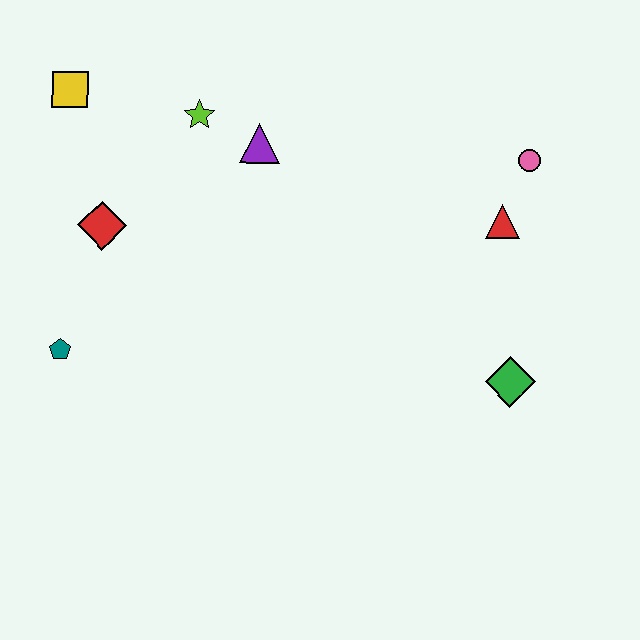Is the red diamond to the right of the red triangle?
No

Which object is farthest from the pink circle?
The teal pentagon is farthest from the pink circle.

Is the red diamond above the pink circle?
No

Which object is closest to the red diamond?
The teal pentagon is closest to the red diamond.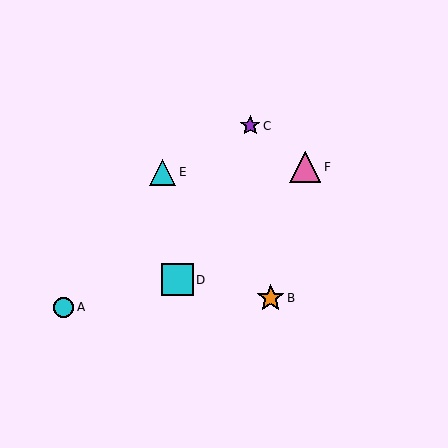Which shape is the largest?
The cyan square (labeled D) is the largest.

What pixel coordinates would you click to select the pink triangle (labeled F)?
Click at (305, 167) to select the pink triangle F.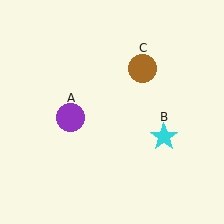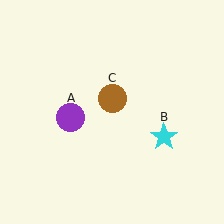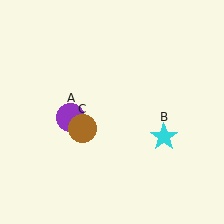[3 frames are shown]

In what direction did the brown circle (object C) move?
The brown circle (object C) moved down and to the left.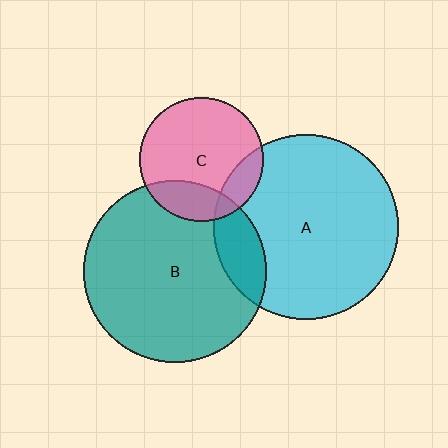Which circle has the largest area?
Circle A (cyan).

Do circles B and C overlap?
Yes.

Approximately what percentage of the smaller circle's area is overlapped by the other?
Approximately 20%.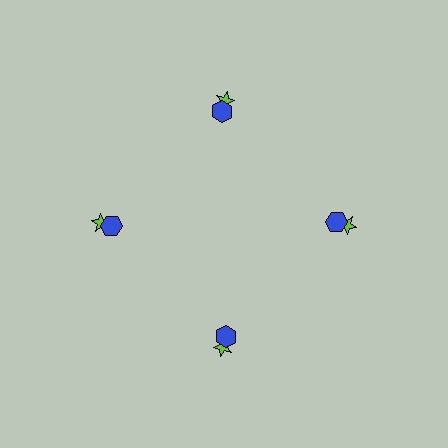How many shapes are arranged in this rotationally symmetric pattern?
There are 8 shapes, arranged in 4 groups of 2.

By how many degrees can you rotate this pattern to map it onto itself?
The pattern maps onto itself every 90 degrees of rotation.